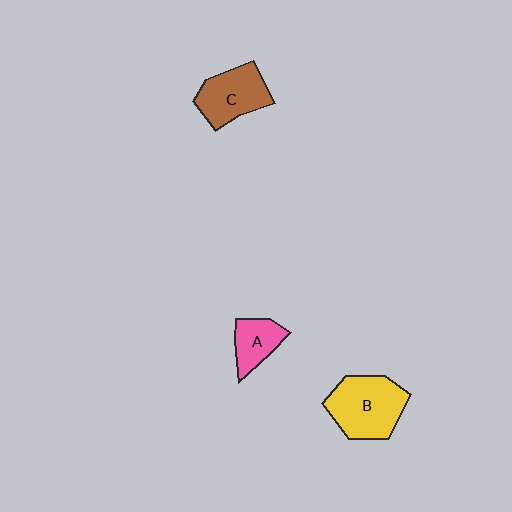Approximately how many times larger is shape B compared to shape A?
Approximately 1.9 times.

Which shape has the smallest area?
Shape A (pink).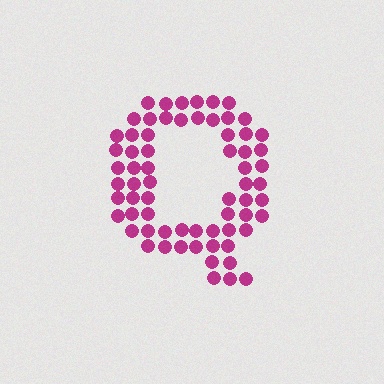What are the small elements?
The small elements are circles.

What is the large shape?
The large shape is the letter Q.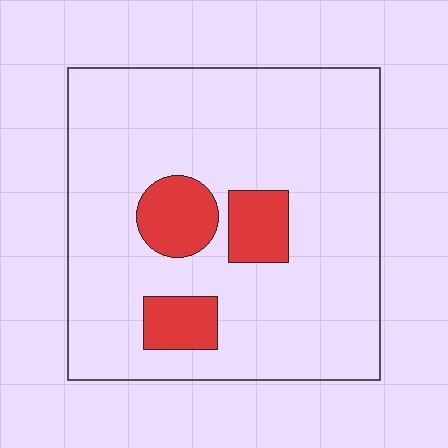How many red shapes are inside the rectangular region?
3.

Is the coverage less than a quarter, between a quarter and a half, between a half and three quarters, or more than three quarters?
Less than a quarter.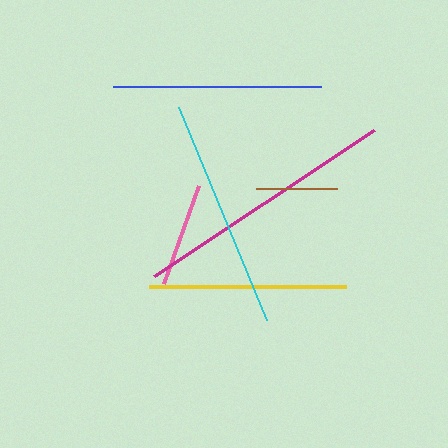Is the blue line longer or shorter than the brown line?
The blue line is longer than the brown line.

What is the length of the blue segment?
The blue segment is approximately 208 pixels long.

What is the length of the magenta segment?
The magenta segment is approximately 263 pixels long.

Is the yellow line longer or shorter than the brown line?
The yellow line is longer than the brown line.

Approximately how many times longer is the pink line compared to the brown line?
The pink line is approximately 1.3 times the length of the brown line.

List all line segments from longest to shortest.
From longest to shortest: magenta, cyan, blue, yellow, pink, brown.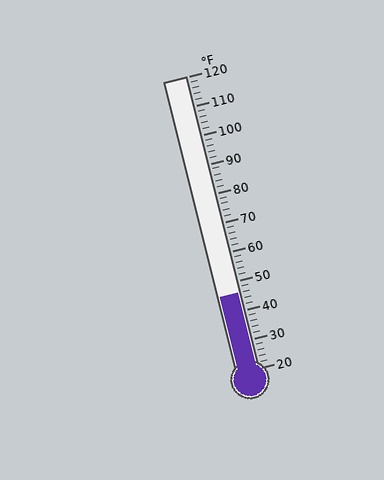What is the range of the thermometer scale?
The thermometer scale ranges from 20°F to 120°F.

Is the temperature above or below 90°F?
The temperature is below 90°F.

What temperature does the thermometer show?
The thermometer shows approximately 46°F.